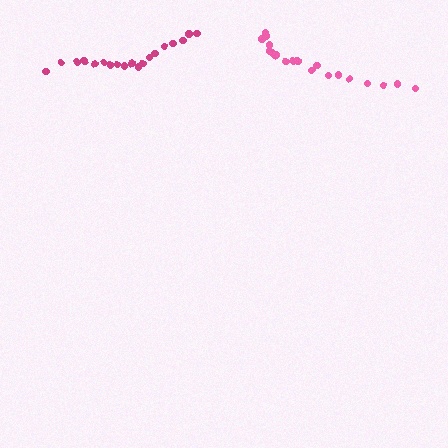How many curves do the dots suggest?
There are 2 distinct paths.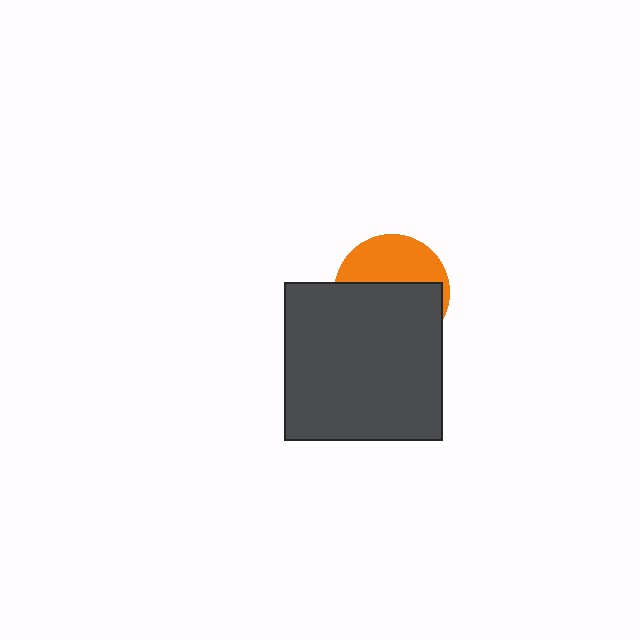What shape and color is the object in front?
The object in front is a dark gray square.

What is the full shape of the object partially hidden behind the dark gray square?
The partially hidden object is an orange circle.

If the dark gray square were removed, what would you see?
You would see the complete orange circle.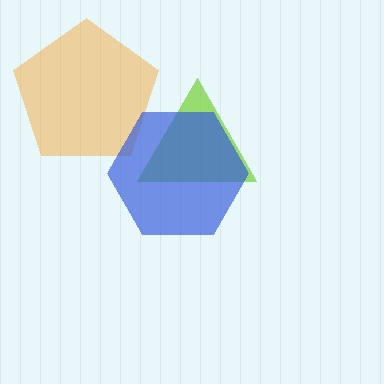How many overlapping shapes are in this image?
There are 3 overlapping shapes in the image.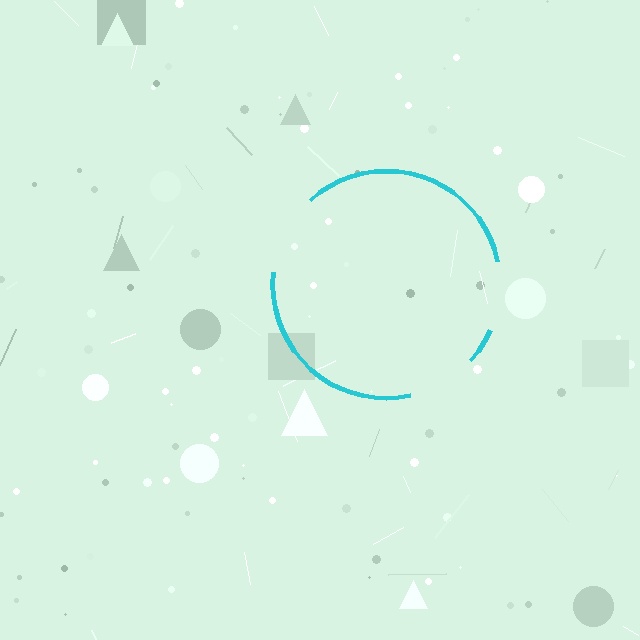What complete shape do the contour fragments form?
The contour fragments form a circle.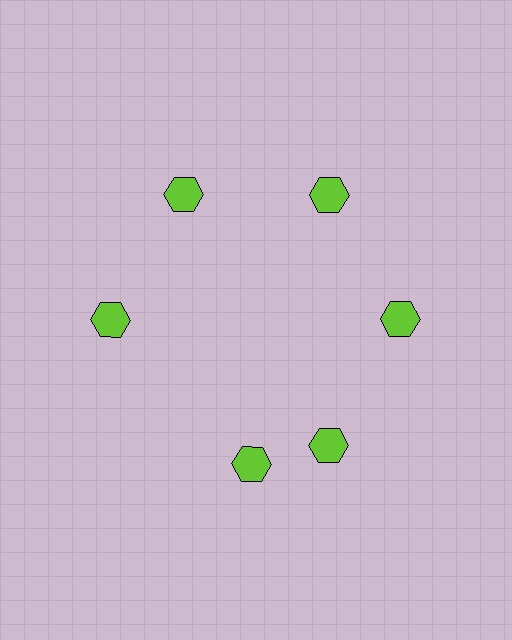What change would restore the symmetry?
The symmetry would be restored by rotating it back into even spacing with its neighbors so that all 6 hexagons sit at equal angles and equal distance from the center.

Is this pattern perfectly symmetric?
No. The 6 lime hexagons are arranged in a ring, but one element near the 7 o'clock position is rotated out of alignment along the ring, breaking the 6-fold rotational symmetry.